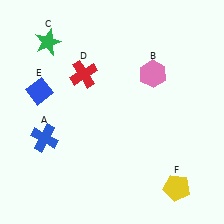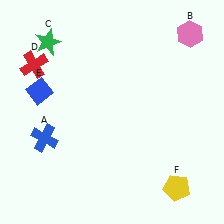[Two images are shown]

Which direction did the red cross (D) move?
The red cross (D) moved left.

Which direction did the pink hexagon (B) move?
The pink hexagon (B) moved up.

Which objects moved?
The objects that moved are: the pink hexagon (B), the red cross (D).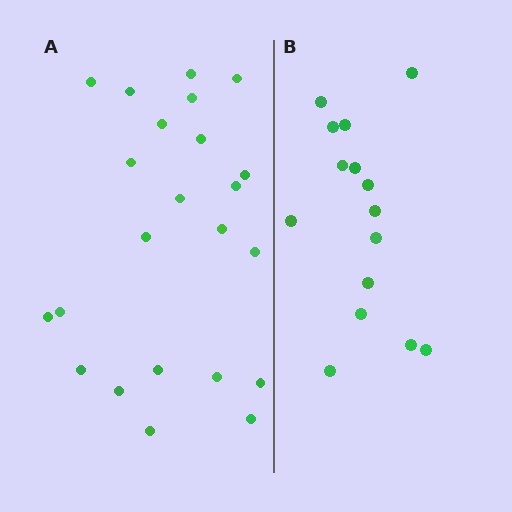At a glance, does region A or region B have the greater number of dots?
Region A (the left region) has more dots.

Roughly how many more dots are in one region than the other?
Region A has roughly 8 or so more dots than region B.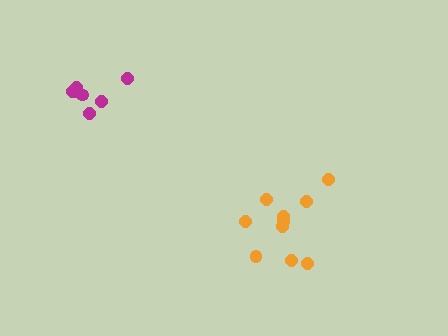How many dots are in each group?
Group 1: 7 dots, Group 2: 10 dots (17 total).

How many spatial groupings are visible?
There are 2 spatial groupings.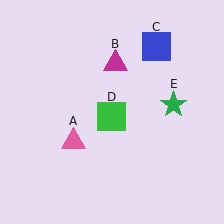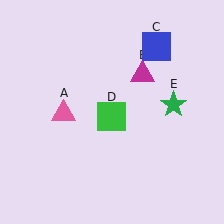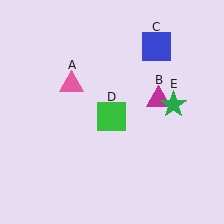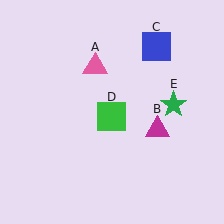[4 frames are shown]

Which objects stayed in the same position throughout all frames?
Blue square (object C) and green square (object D) and green star (object E) remained stationary.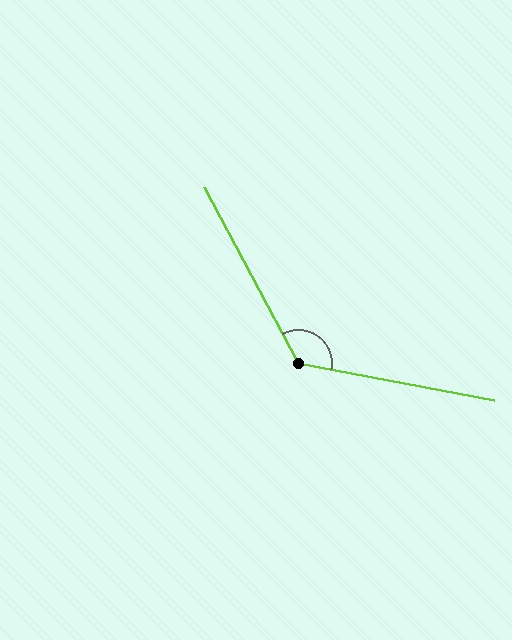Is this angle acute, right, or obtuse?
It is obtuse.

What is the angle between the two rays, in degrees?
Approximately 128 degrees.